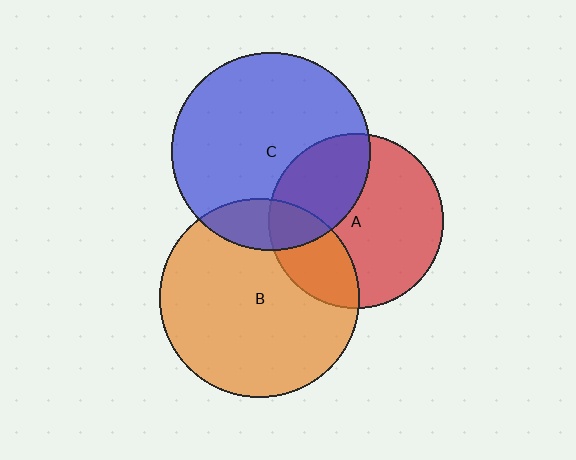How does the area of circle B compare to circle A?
Approximately 1.3 times.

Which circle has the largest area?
Circle B (orange).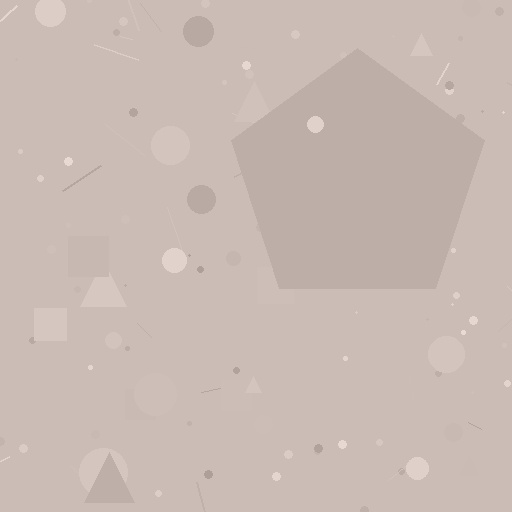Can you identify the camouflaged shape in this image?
The camouflaged shape is a pentagon.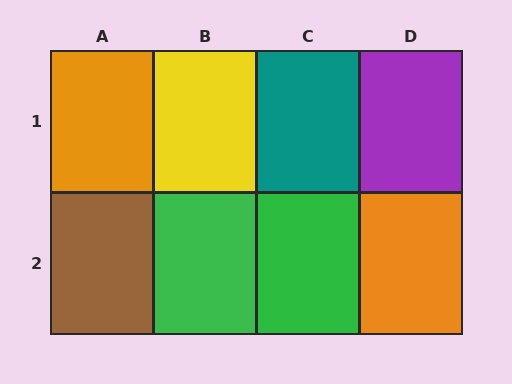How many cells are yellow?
1 cell is yellow.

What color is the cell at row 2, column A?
Brown.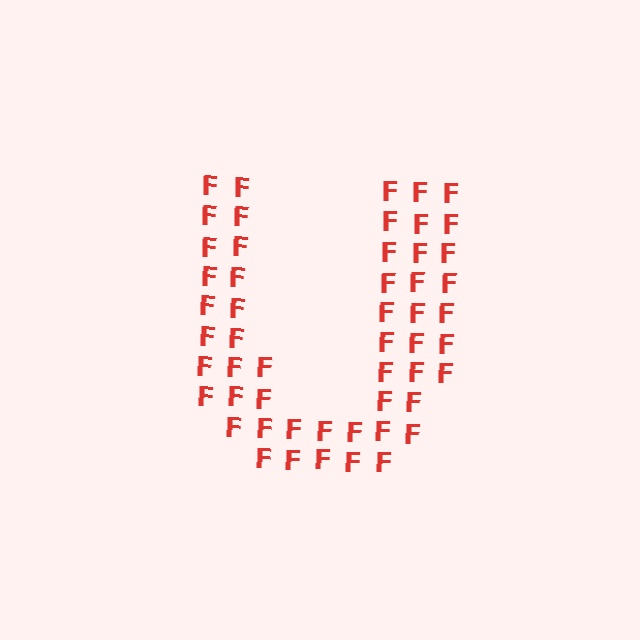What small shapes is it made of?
It is made of small letter F's.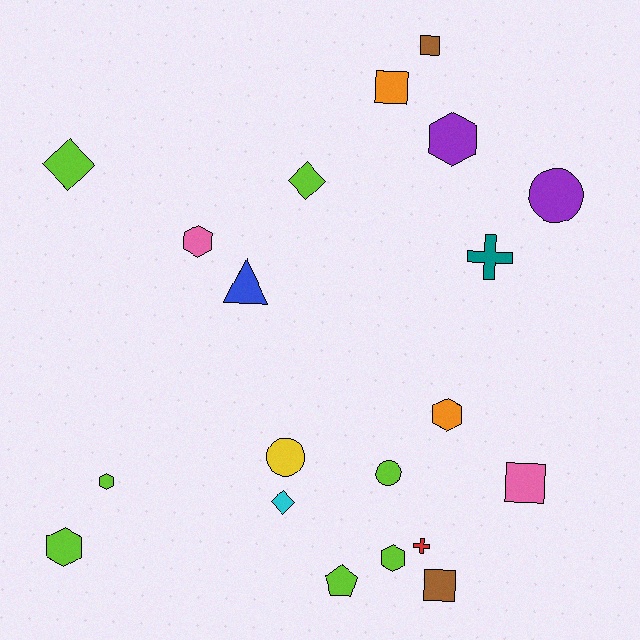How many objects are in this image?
There are 20 objects.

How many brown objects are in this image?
There are 2 brown objects.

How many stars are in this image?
There are no stars.